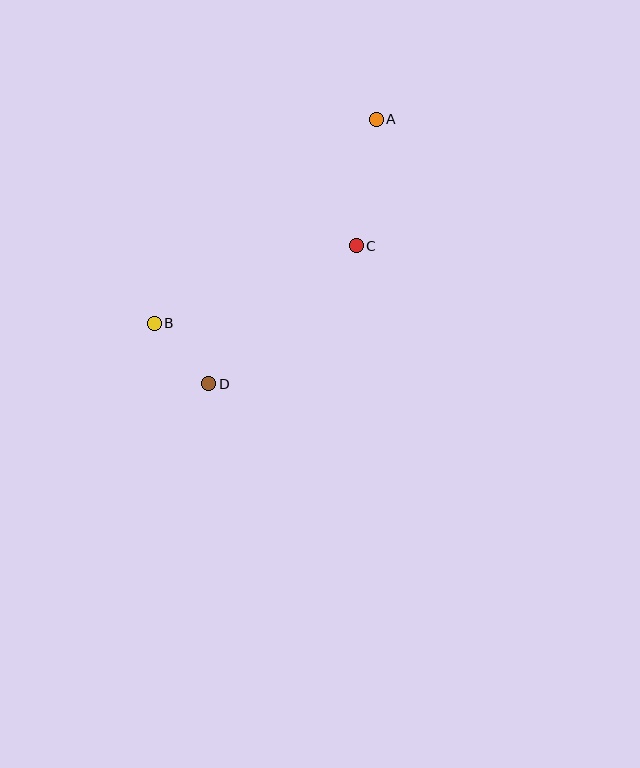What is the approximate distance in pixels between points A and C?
The distance between A and C is approximately 128 pixels.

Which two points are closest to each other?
Points B and D are closest to each other.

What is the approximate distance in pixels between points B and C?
The distance between B and C is approximately 216 pixels.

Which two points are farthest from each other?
Points A and D are farthest from each other.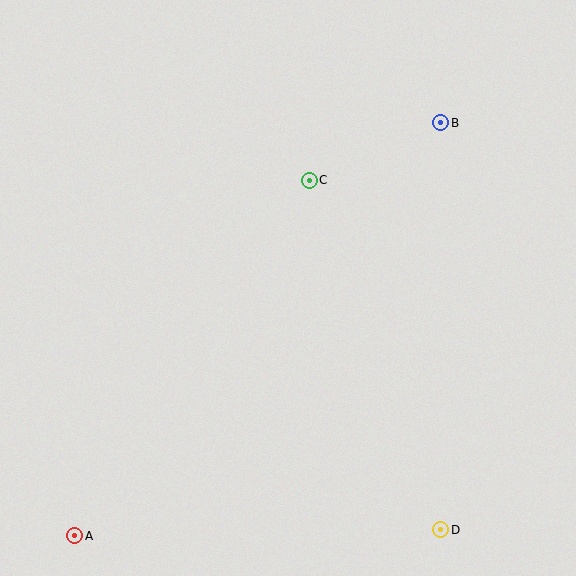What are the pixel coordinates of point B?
Point B is at (441, 123).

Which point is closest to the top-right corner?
Point B is closest to the top-right corner.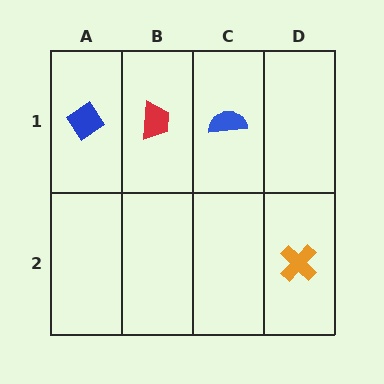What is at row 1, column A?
A blue diamond.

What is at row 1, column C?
A blue semicircle.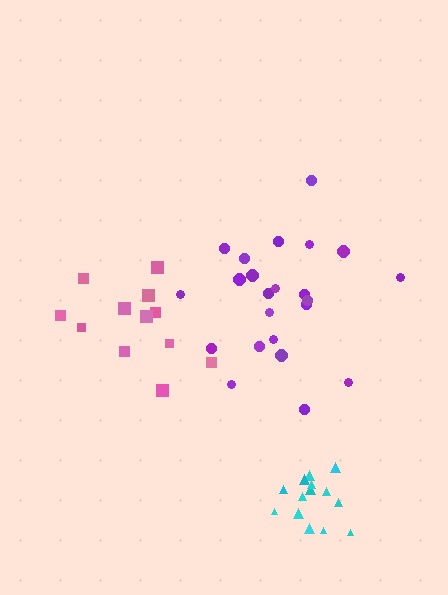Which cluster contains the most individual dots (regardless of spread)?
Purple (23).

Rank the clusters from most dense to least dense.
cyan, purple, pink.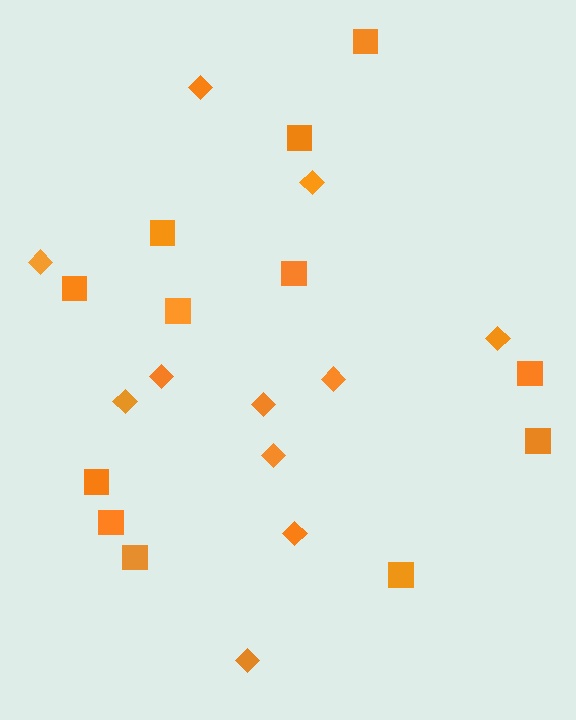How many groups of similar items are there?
There are 2 groups: one group of squares (12) and one group of diamonds (11).